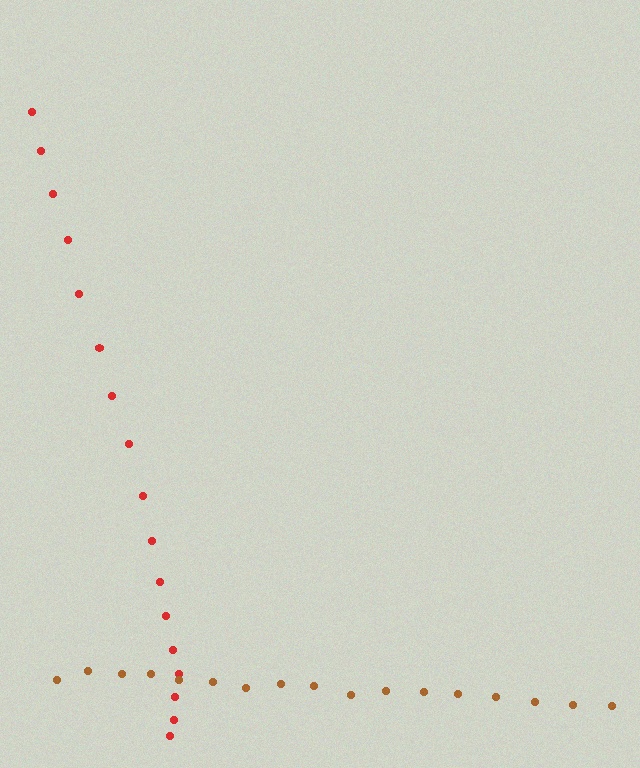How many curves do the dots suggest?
There are 2 distinct paths.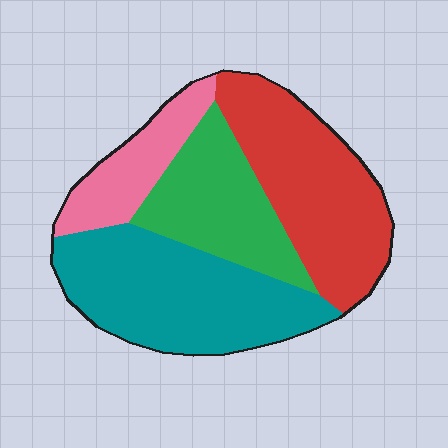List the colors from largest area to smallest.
From largest to smallest: teal, red, green, pink.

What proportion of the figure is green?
Green takes up about one fifth (1/5) of the figure.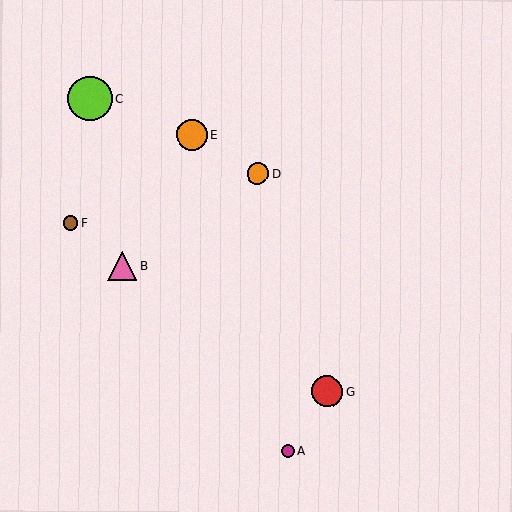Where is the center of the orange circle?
The center of the orange circle is at (191, 135).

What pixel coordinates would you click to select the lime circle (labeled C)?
Click at (90, 98) to select the lime circle C.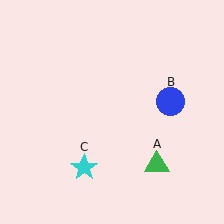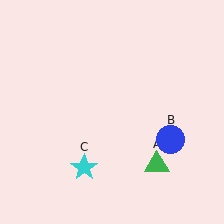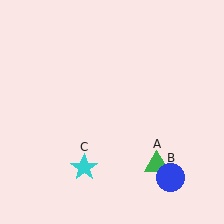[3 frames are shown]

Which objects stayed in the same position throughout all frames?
Green triangle (object A) and cyan star (object C) remained stationary.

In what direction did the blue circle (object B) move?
The blue circle (object B) moved down.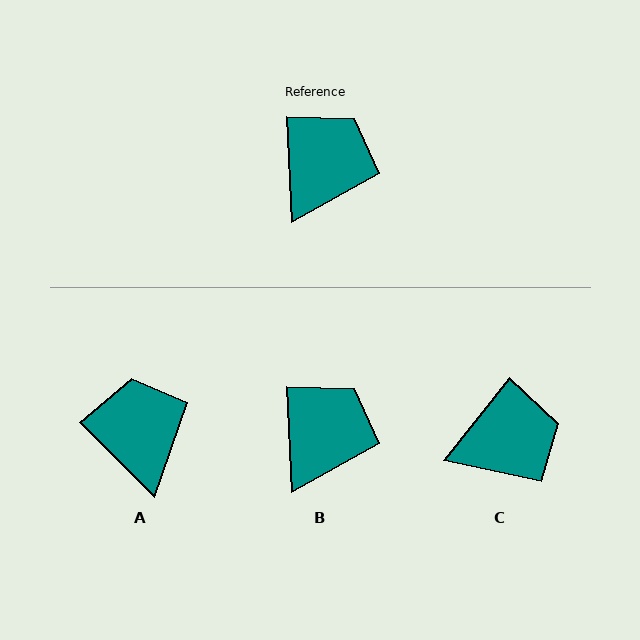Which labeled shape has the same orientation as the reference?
B.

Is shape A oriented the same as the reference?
No, it is off by about 42 degrees.